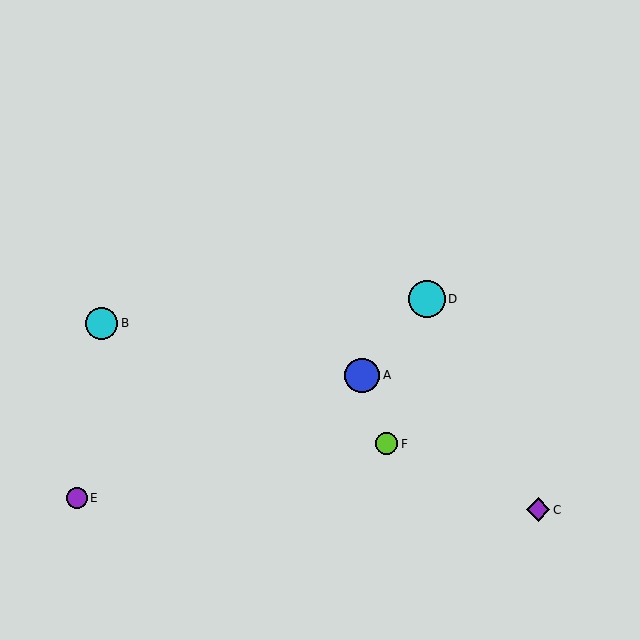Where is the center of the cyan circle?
The center of the cyan circle is at (427, 299).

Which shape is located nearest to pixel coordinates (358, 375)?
The blue circle (labeled A) at (362, 375) is nearest to that location.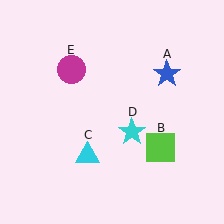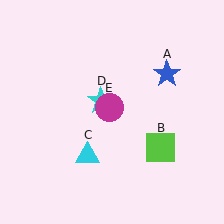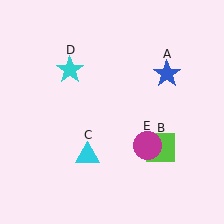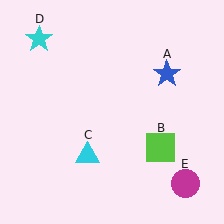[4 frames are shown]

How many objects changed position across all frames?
2 objects changed position: cyan star (object D), magenta circle (object E).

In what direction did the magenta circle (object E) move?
The magenta circle (object E) moved down and to the right.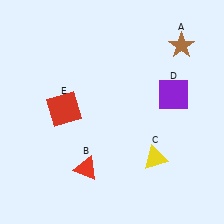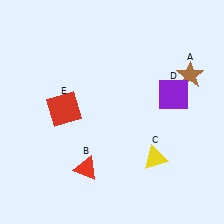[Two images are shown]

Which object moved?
The brown star (A) moved down.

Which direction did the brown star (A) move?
The brown star (A) moved down.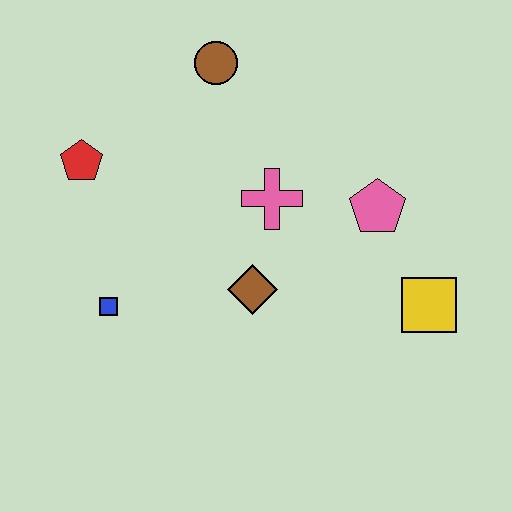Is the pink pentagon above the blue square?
Yes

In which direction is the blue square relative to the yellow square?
The blue square is to the left of the yellow square.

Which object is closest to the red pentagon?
The blue square is closest to the red pentagon.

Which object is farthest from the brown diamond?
The brown circle is farthest from the brown diamond.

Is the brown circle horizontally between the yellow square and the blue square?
Yes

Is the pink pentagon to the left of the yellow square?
Yes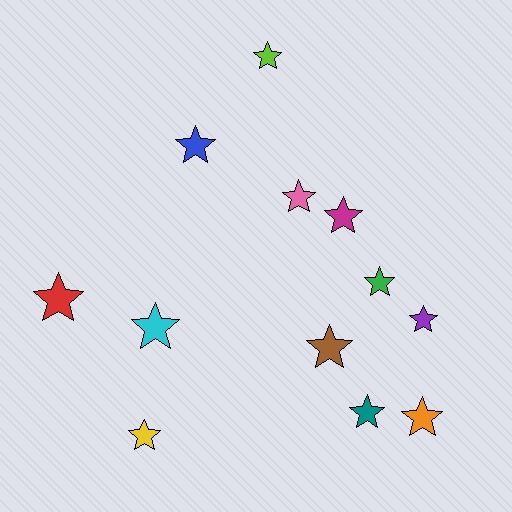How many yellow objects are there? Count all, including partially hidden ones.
There is 1 yellow object.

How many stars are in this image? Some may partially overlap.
There are 12 stars.